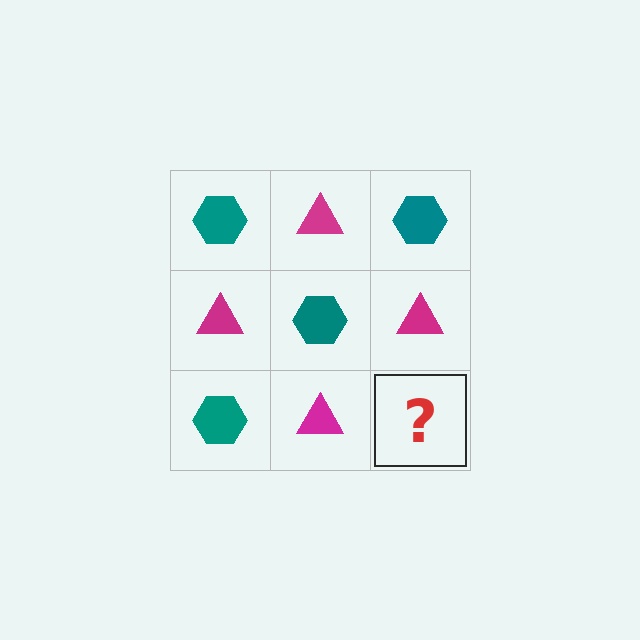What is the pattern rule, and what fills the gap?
The rule is that it alternates teal hexagon and magenta triangle in a checkerboard pattern. The gap should be filled with a teal hexagon.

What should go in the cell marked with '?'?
The missing cell should contain a teal hexagon.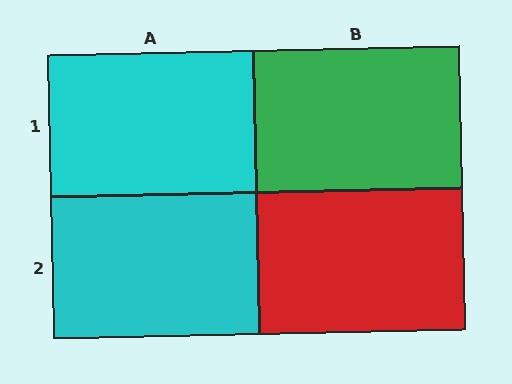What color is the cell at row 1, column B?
Green.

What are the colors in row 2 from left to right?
Cyan, red.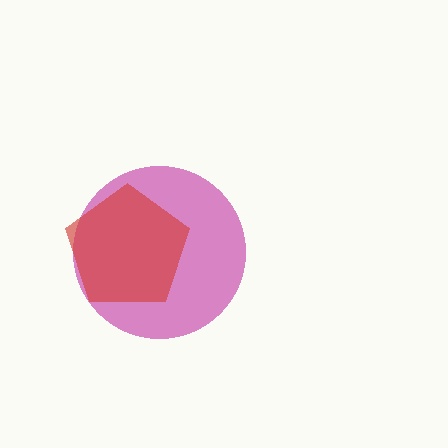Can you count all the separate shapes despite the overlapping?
Yes, there are 2 separate shapes.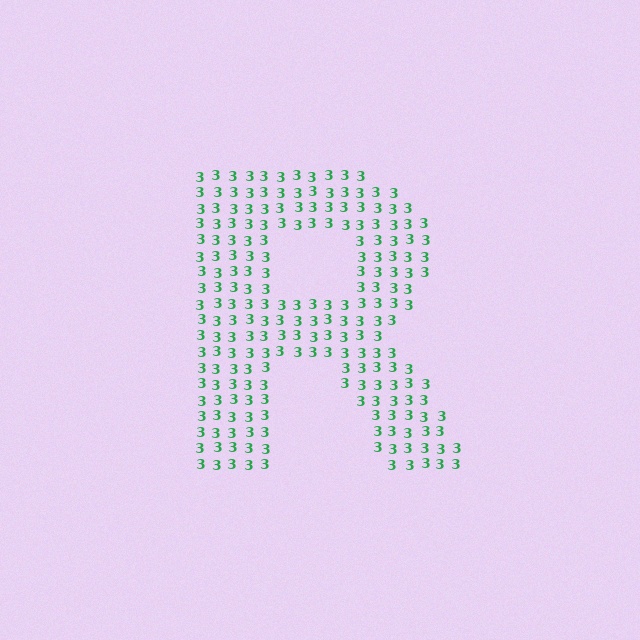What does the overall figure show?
The overall figure shows the letter R.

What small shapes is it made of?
It is made of small digit 3's.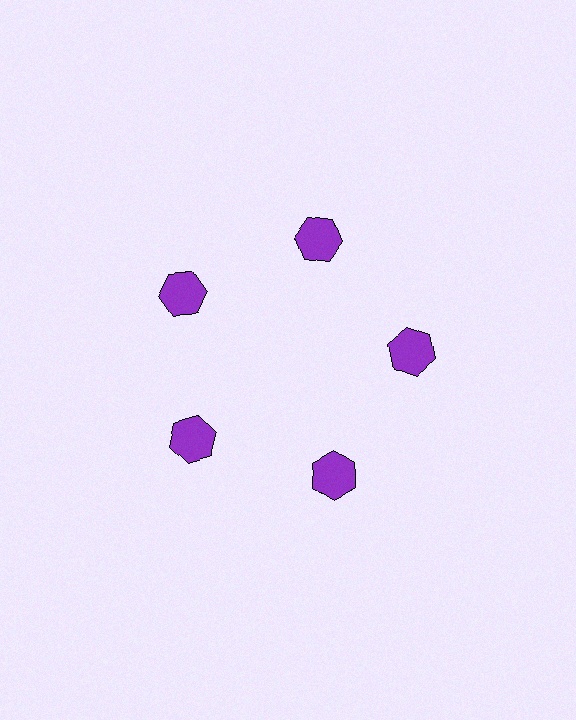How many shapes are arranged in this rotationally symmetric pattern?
There are 5 shapes, arranged in 5 groups of 1.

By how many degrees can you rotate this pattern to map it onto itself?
The pattern maps onto itself every 72 degrees of rotation.